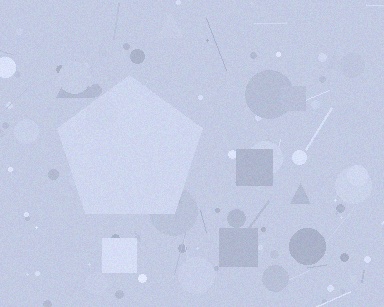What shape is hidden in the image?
A pentagon is hidden in the image.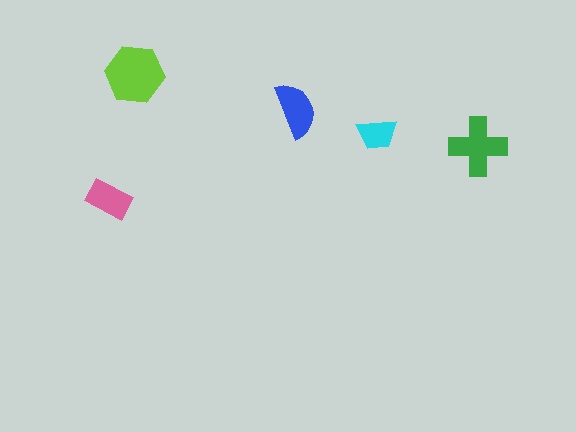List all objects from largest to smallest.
The lime hexagon, the green cross, the blue semicircle, the pink rectangle, the cyan trapezoid.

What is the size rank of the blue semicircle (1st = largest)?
3rd.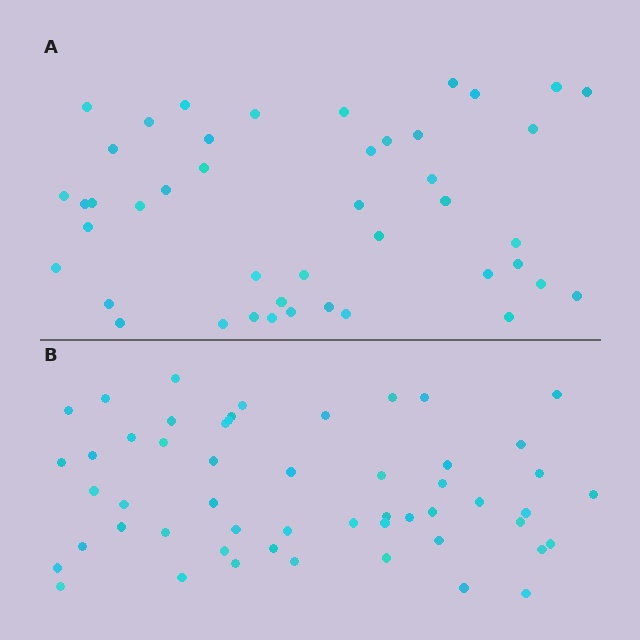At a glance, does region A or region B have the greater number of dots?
Region B (the bottom region) has more dots.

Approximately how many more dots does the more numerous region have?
Region B has roughly 8 or so more dots than region A.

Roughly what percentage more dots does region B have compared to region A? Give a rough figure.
About 20% more.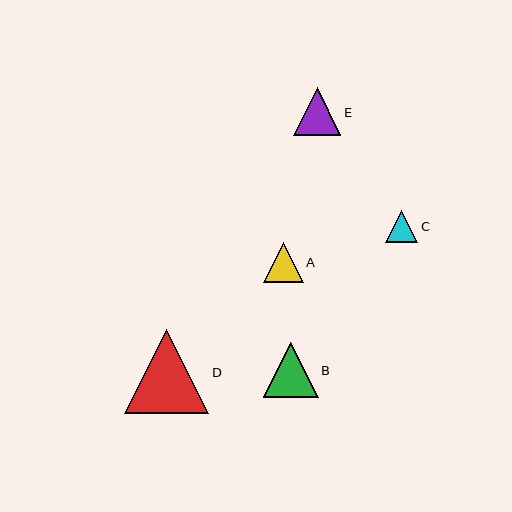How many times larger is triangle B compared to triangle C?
Triangle B is approximately 1.7 times the size of triangle C.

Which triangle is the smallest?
Triangle C is the smallest with a size of approximately 32 pixels.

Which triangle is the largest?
Triangle D is the largest with a size of approximately 84 pixels.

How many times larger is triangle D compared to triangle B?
Triangle D is approximately 1.6 times the size of triangle B.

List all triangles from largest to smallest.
From largest to smallest: D, B, E, A, C.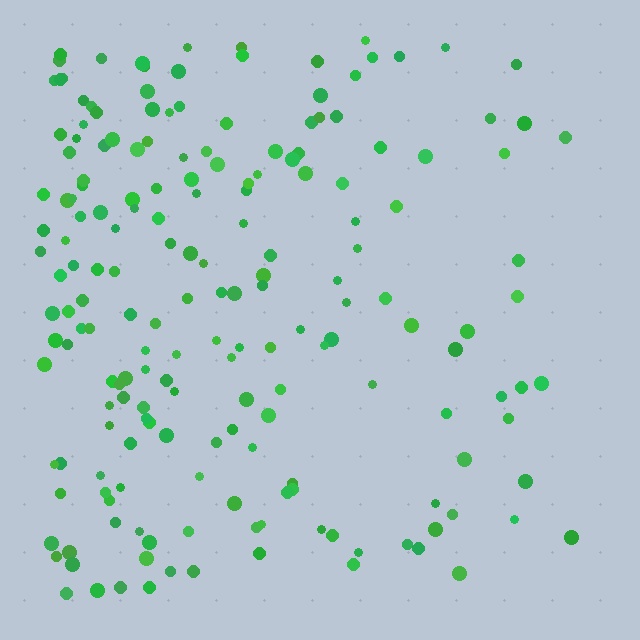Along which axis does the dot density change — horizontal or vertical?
Horizontal.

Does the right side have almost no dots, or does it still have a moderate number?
Still a moderate number, just noticeably fewer than the left.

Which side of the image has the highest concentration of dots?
The left.